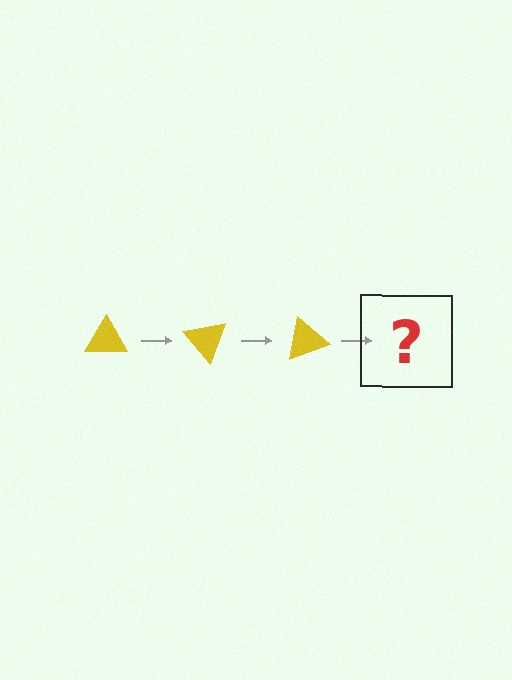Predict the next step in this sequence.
The next step is a yellow triangle rotated 150 degrees.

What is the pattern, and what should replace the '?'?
The pattern is that the triangle rotates 50 degrees each step. The '?' should be a yellow triangle rotated 150 degrees.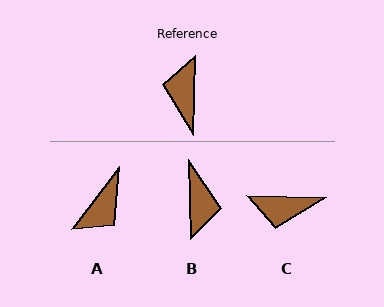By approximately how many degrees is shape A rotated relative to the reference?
Approximately 143 degrees counter-clockwise.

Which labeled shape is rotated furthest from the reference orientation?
B, about 178 degrees away.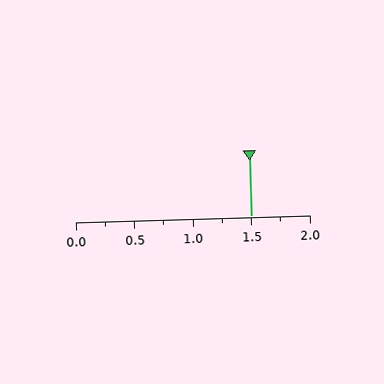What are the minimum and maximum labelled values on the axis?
The axis runs from 0.0 to 2.0.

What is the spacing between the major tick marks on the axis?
The major ticks are spaced 0.5 apart.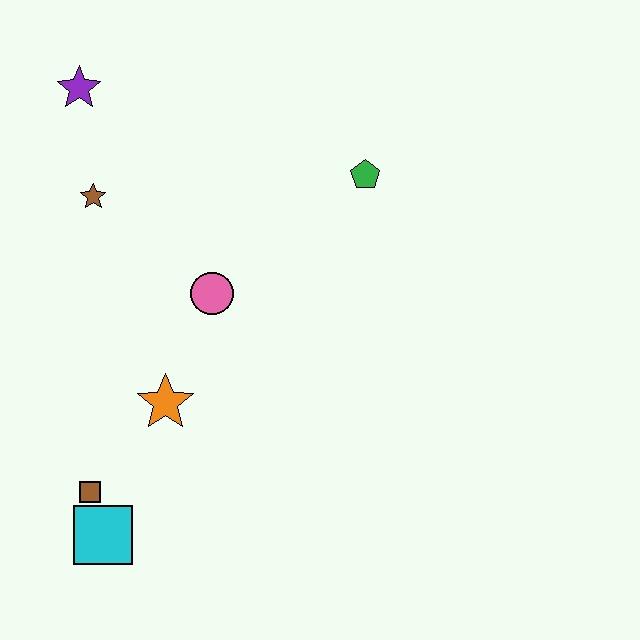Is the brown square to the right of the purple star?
Yes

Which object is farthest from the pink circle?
The cyan square is farthest from the pink circle.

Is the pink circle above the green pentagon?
No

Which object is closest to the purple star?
The brown star is closest to the purple star.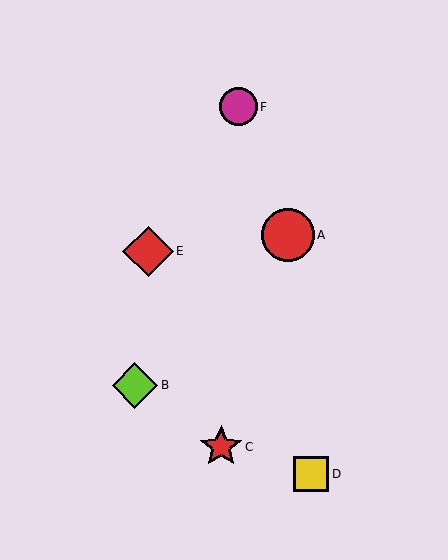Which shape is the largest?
The red circle (labeled A) is the largest.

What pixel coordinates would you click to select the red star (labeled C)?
Click at (221, 447) to select the red star C.